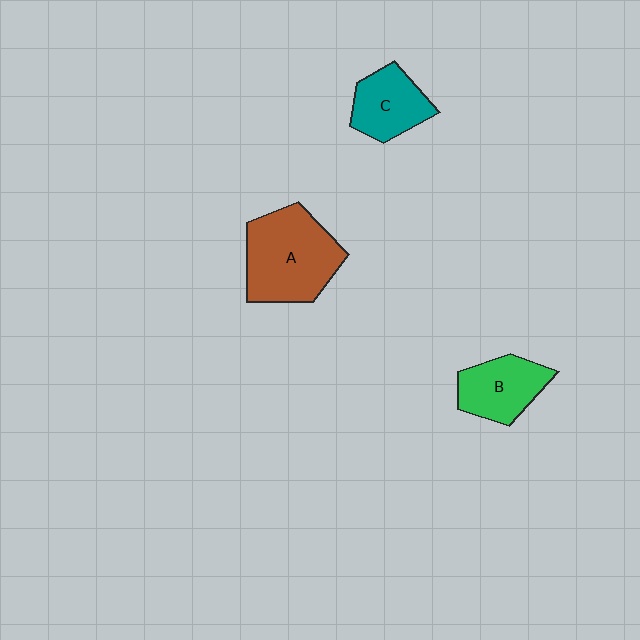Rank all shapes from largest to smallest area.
From largest to smallest: A (brown), B (green), C (teal).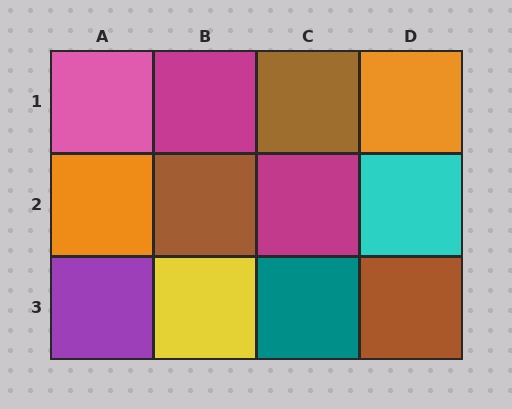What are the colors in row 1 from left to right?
Pink, magenta, brown, orange.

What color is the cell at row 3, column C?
Teal.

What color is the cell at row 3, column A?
Purple.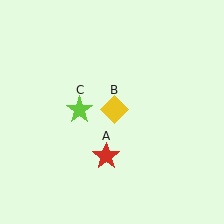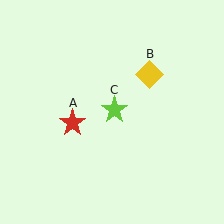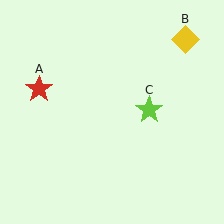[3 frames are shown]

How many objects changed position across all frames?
3 objects changed position: red star (object A), yellow diamond (object B), lime star (object C).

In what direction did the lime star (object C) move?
The lime star (object C) moved right.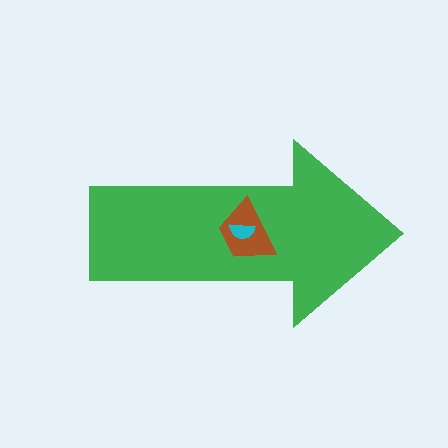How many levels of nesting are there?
3.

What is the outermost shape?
The green arrow.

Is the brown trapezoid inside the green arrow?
Yes.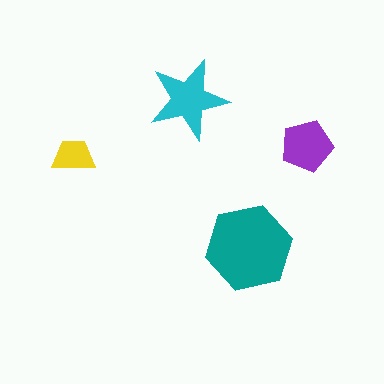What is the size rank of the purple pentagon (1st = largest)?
3rd.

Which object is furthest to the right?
The purple pentagon is rightmost.